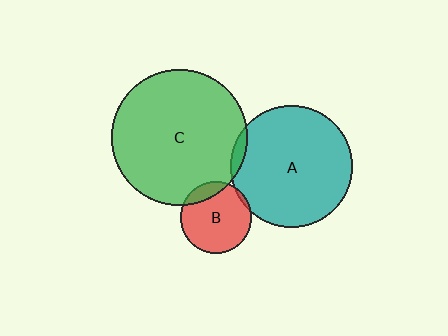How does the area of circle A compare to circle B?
Approximately 2.9 times.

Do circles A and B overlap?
Yes.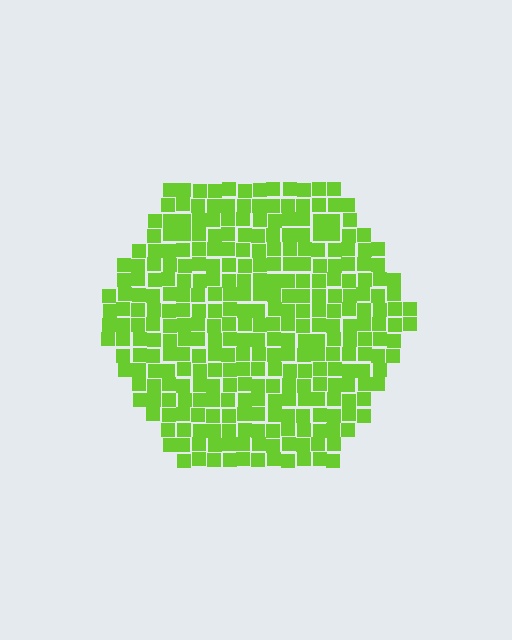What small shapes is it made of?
It is made of small squares.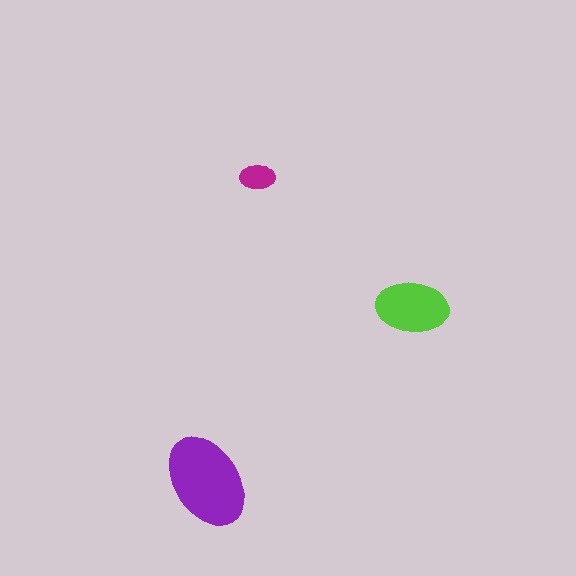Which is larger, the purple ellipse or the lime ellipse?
The purple one.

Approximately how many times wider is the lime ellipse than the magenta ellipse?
About 2 times wider.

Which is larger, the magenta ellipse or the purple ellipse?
The purple one.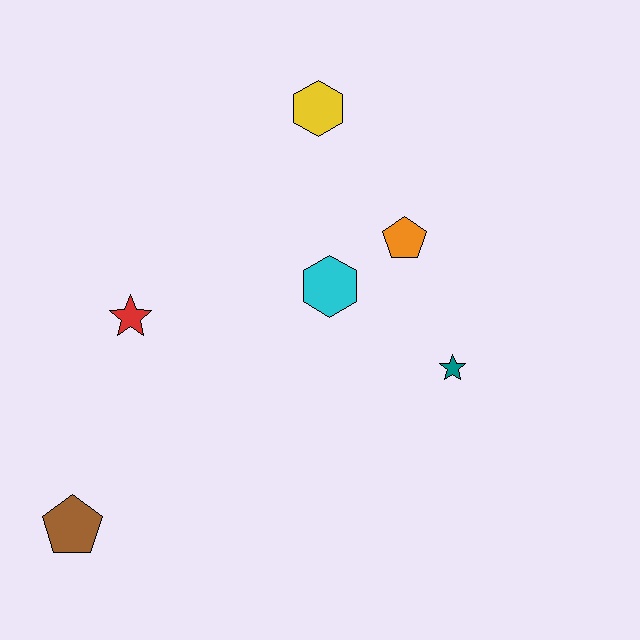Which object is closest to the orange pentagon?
The cyan hexagon is closest to the orange pentagon.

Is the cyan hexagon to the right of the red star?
Yes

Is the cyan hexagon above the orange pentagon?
No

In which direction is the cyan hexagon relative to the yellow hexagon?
The cyan hexagon is below the yellow hexagon.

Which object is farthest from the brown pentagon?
The yellow hexagon is farthest from the brown pentagon.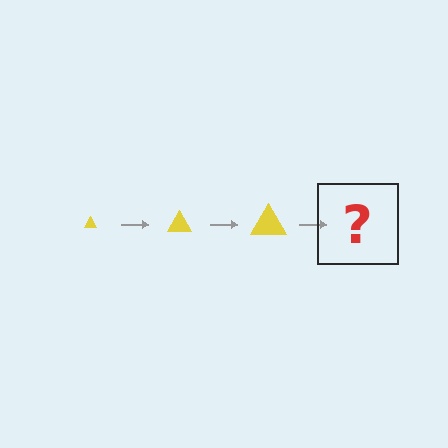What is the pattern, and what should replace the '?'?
The pattern is that the triangle gets progressively larger each step. The '?' should be a yellow triangle, larger than the previous one.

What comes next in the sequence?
The next element should be a yellow triangle, larger than the previous one.